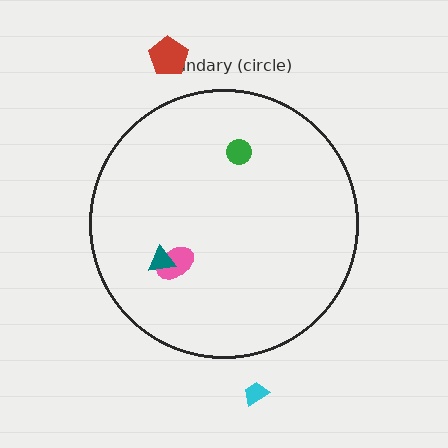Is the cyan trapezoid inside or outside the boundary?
Outside.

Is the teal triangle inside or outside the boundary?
Inside.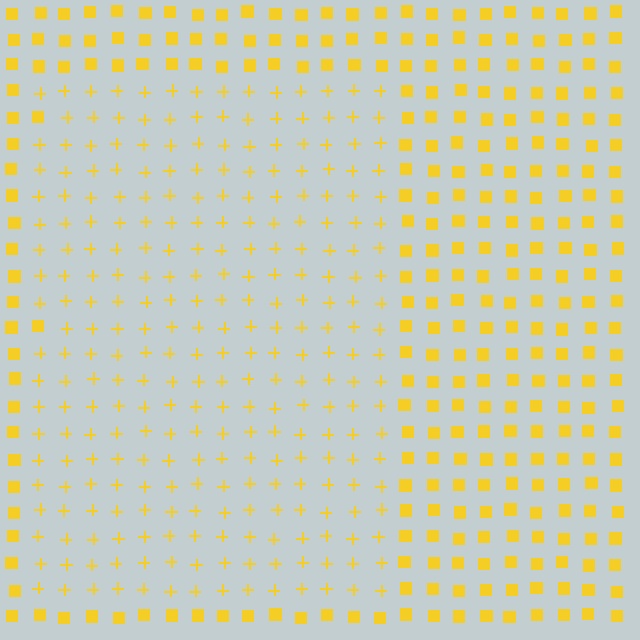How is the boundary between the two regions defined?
The boundary is defined by a change in element shape: plus signs inside vs. squares outside. All elements share the same color and spacing.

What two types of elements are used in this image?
The image uses plus signs inside the rectangle region and squares outside it.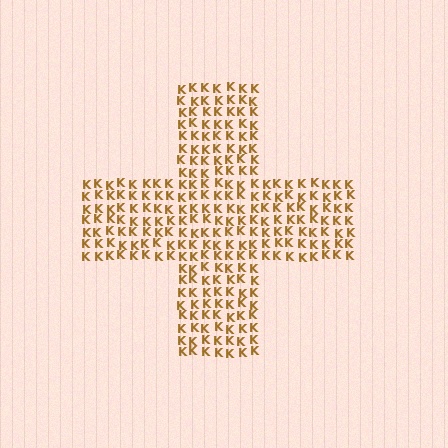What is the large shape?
The large shape is a cross.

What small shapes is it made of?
It is made of small letter K's.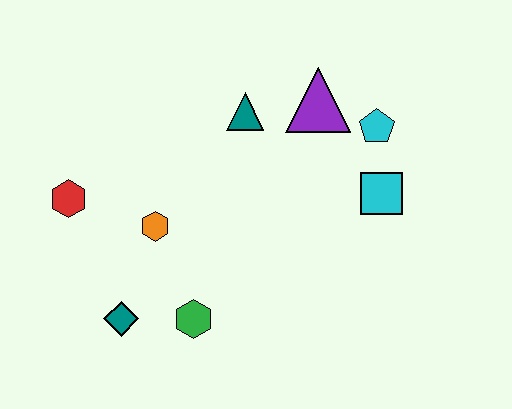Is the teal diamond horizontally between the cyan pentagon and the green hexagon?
No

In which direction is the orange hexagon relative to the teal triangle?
The orange hexagon is below the teal triangle.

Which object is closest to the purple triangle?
The cyan pentagon is closest to the purple triangle.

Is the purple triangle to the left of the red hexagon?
No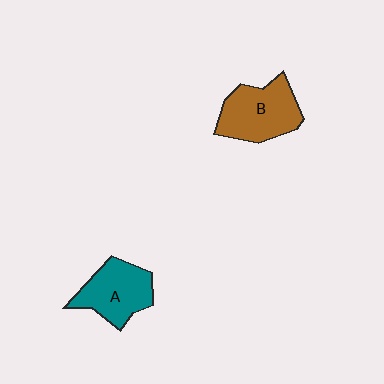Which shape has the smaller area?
Shape A (teal).